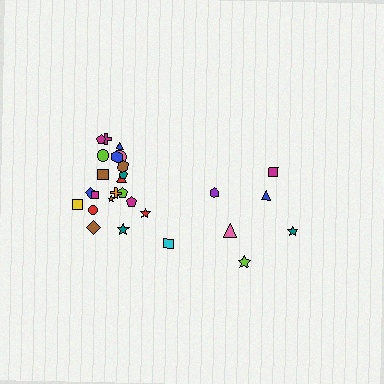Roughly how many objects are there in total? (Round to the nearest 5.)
Roughly 30 objects in total.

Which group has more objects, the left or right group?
The left group.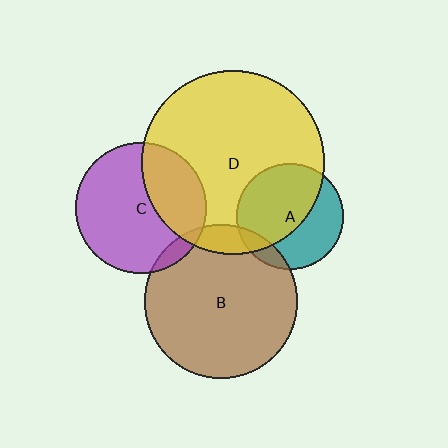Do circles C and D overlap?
Yes.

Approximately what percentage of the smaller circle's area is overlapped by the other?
Approximately 30%.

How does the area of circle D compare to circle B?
Approximately 1.4 times.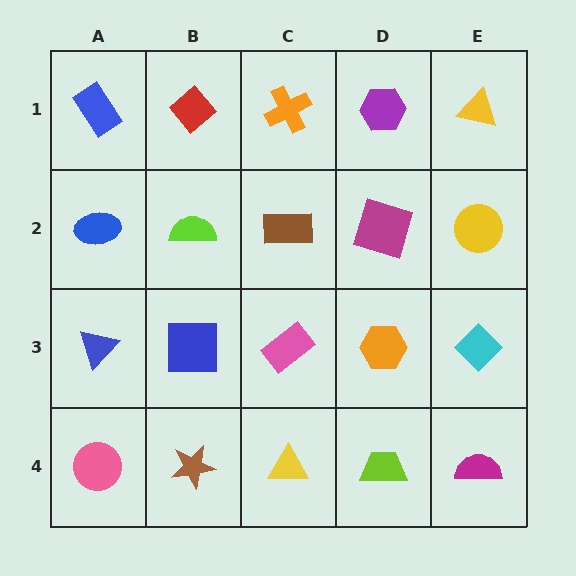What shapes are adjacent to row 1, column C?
A brown rectangle (row 2, column C), a red diamond (row 1, column B), a purple hexagon (row 1, column D).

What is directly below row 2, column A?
A blue triangle.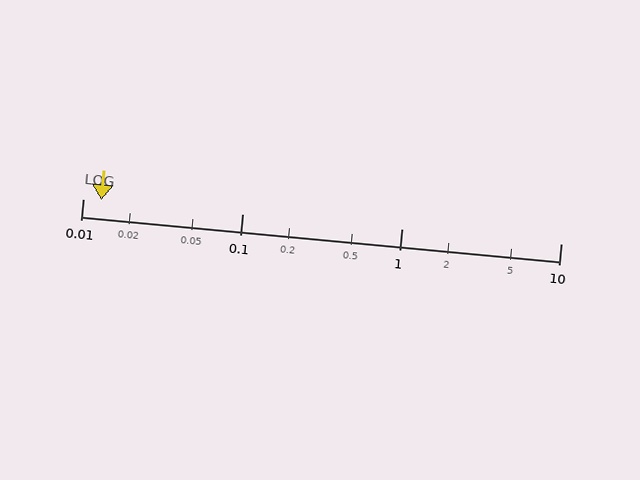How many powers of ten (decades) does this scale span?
The scale spans 3 decades, from 0.01 to 10.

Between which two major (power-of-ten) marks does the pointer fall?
The pointer is between 0.01 and 0.1.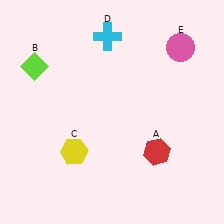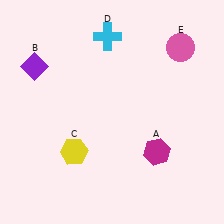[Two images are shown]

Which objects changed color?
A changed from red to magenta. B changed from lime to purple.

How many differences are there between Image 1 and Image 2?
There are 2 differences between the two images.